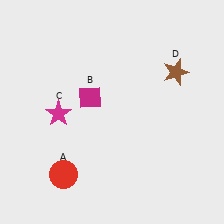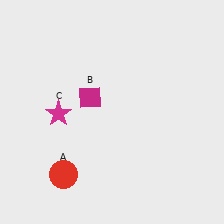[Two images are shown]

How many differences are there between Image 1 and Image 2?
There is 1 difference between the two images.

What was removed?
The brown star (D) was removed in Image 2.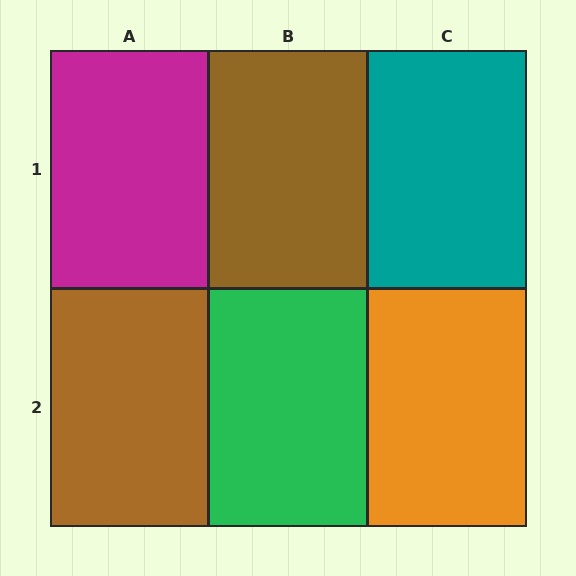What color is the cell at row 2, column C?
Orange.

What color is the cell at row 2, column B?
Green.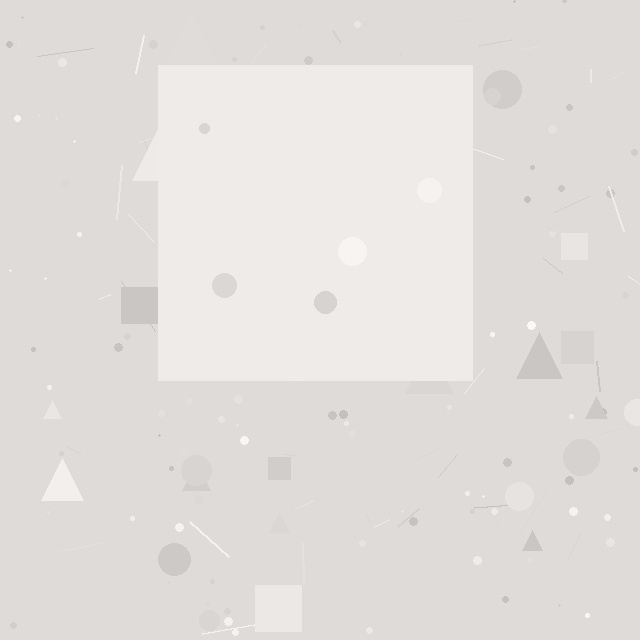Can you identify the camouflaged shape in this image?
The camouflaged shape is a square.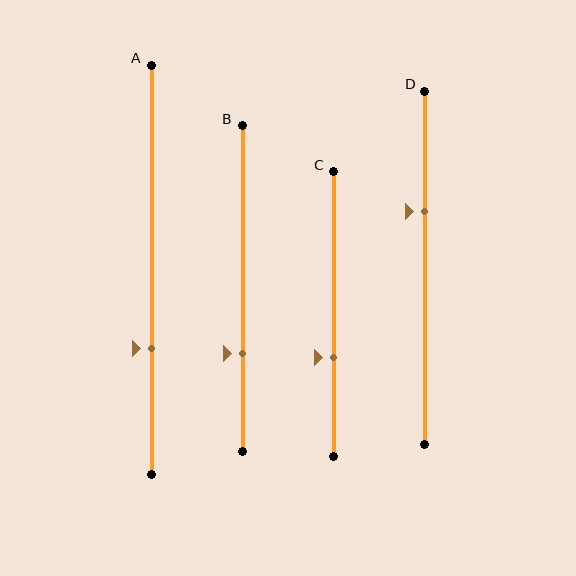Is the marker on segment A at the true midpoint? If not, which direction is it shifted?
No, the marker on segment A is shifted downward by about 19% of the segment length.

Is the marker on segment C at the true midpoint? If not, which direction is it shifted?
No, the marker on segment C is shifted downward by about 15% of the segment length.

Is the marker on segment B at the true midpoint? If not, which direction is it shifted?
No, the marker on segment B is shifted downward by about 20% of the segment length.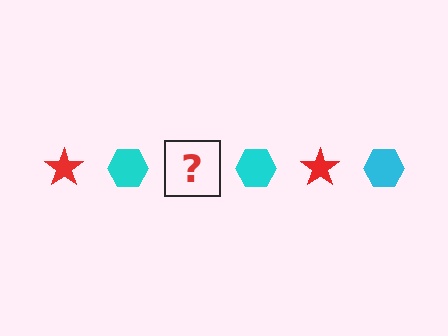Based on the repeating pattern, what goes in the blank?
The blank should be a red star.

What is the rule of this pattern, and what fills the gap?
The rule is that the pattern alternates between red star and cyan hexagon. The gap should be filled with a red star.